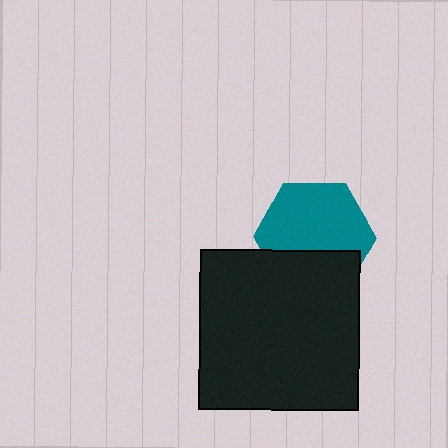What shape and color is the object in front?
The object in front is a black square.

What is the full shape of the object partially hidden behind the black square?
The partially hidden object is a teal hexagon.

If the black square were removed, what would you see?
You would see the complete teal hexagon.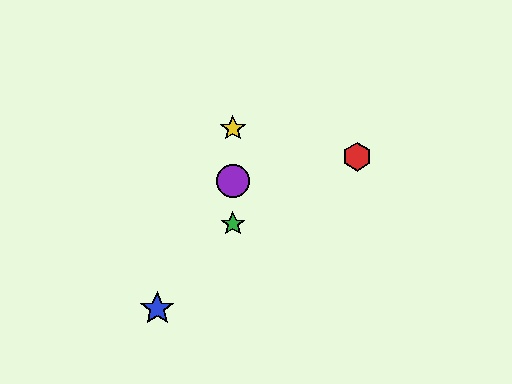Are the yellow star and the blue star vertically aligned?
No, the yellow star is at x≈233 and the blue star is at x≈157.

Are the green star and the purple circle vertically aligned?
Yes, both are at x≈233.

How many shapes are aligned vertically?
3 shapes (the green star, the yellow star, the purple circle) are aligned vertically.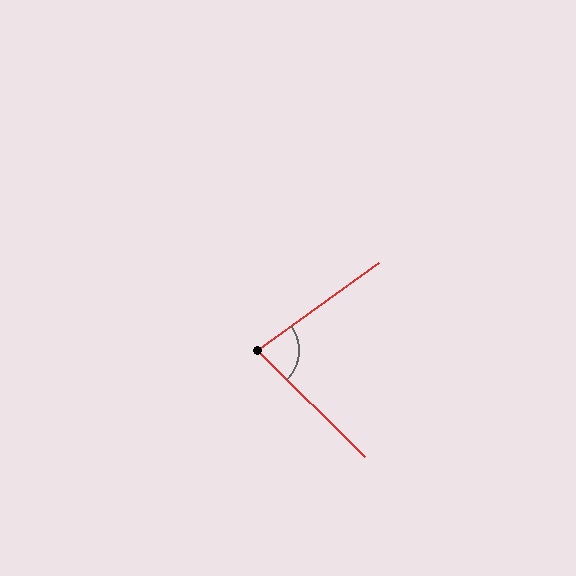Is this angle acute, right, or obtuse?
It is acute.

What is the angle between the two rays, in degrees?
Approximately 80 degrees.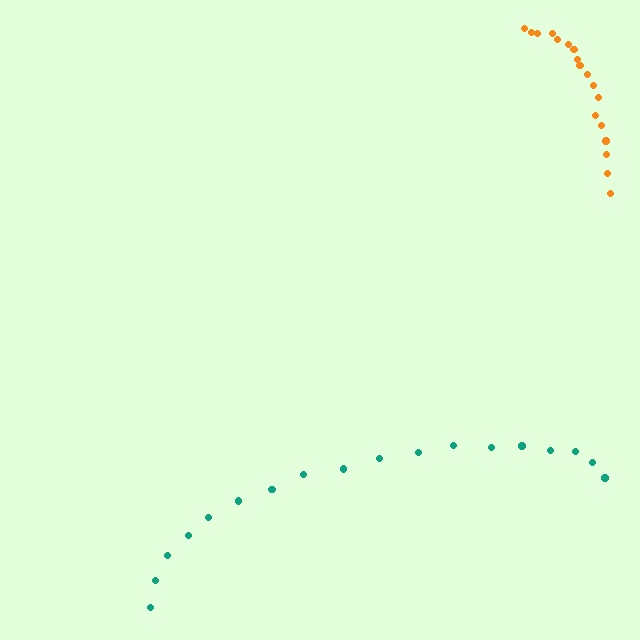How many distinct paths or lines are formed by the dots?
There are 2 distinct paths.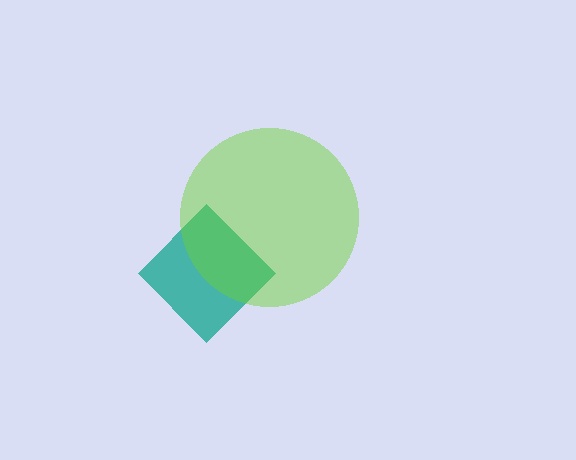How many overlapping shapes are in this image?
There are 2 overlapping shapes in the image.